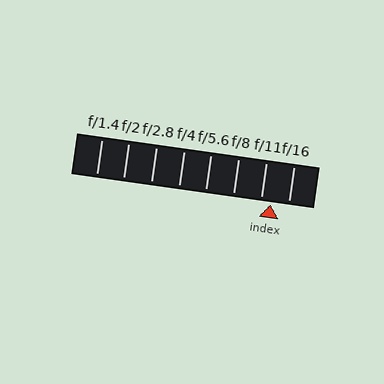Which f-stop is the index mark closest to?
The index mark is closest to f/11.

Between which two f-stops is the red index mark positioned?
The index mark is between f/11 and f/16.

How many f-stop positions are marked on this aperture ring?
There are 8 f-stop positions marked.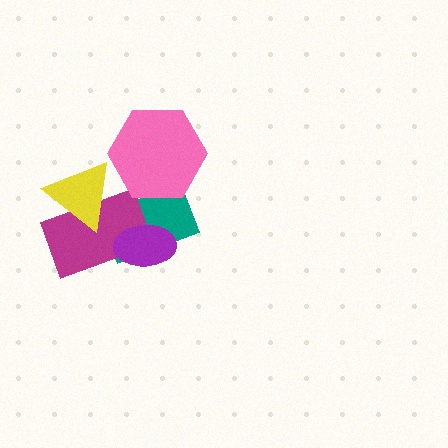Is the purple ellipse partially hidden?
No, no other shape covers it.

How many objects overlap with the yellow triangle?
2 objects overlap with the yellow triangle.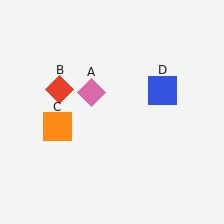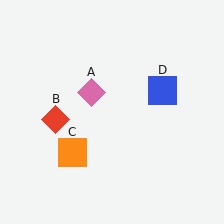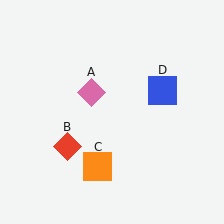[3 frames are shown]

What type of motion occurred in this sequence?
The red diamond (object B), orange square (object C) rotated counterclockwise around the center of the scene.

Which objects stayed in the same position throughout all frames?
Pink diamond (object A) and blue square (object D) remained stationary.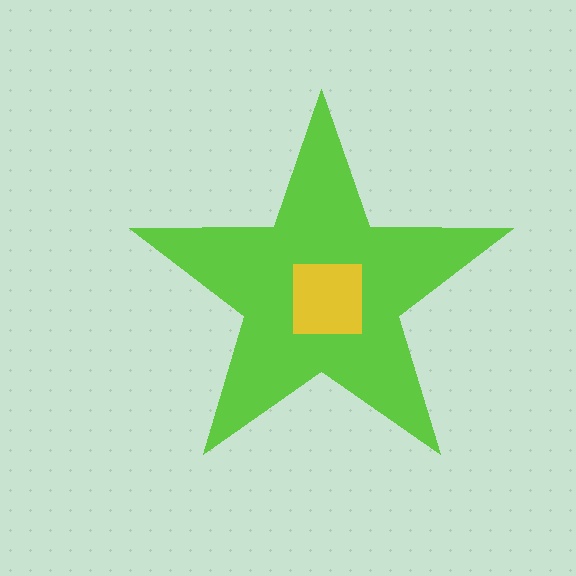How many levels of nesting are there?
2.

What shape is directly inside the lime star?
The yellow square.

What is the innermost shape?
The yellow square.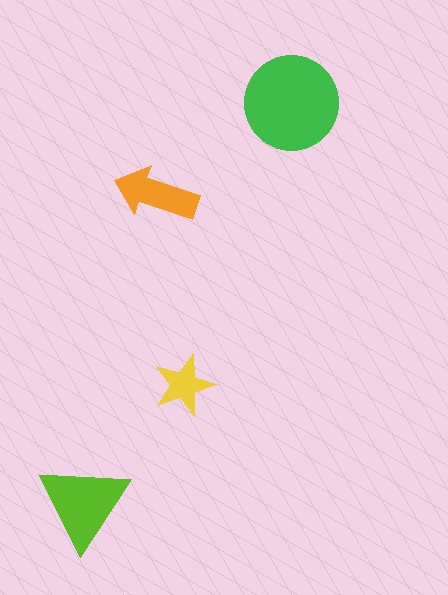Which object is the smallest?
The yellow star.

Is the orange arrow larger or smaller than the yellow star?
Larger.